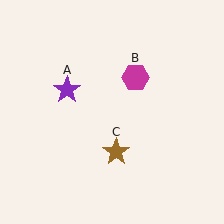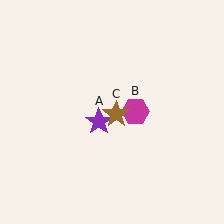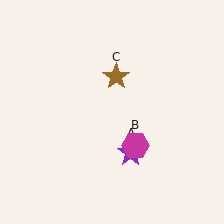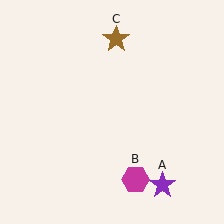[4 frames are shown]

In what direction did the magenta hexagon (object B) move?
The magenta hexagon (object B) moved down.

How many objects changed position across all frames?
3 objects changed position: purple star (object A), magenta hexagon (object B), brown star (object C).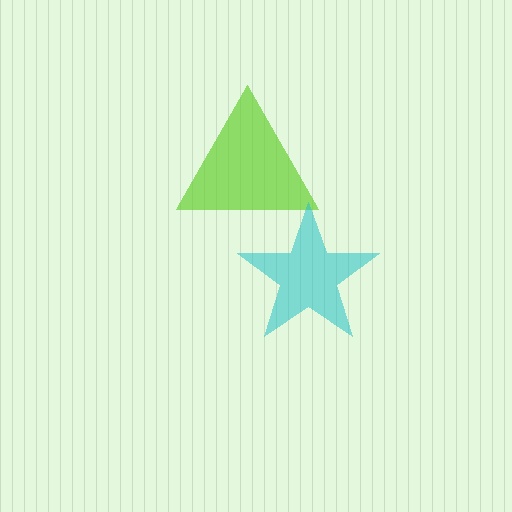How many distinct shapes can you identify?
There are 2 distinct shapes: a lime triangle, a cyan star.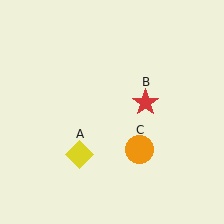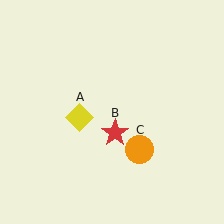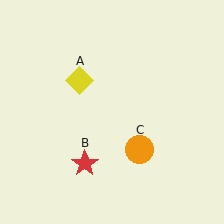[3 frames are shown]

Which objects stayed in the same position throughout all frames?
Orange circle (object C) remained stationary.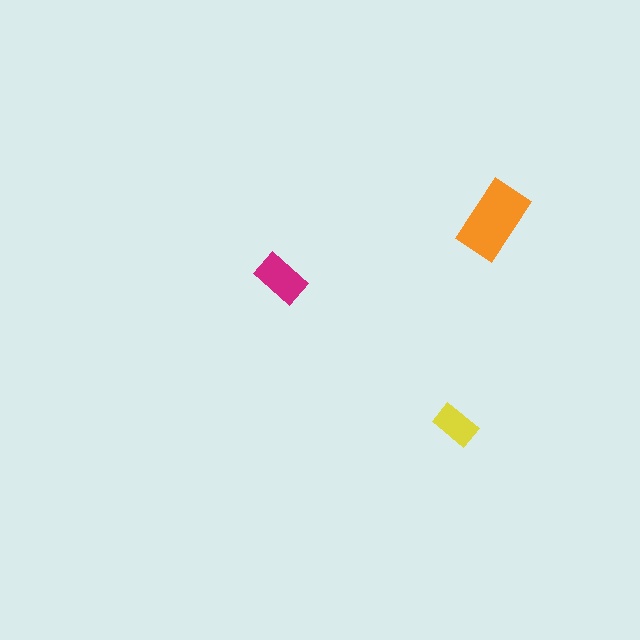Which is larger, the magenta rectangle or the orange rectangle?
The orange one.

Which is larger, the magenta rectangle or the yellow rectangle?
The magenta one.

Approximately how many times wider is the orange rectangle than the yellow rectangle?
About 2 times wider.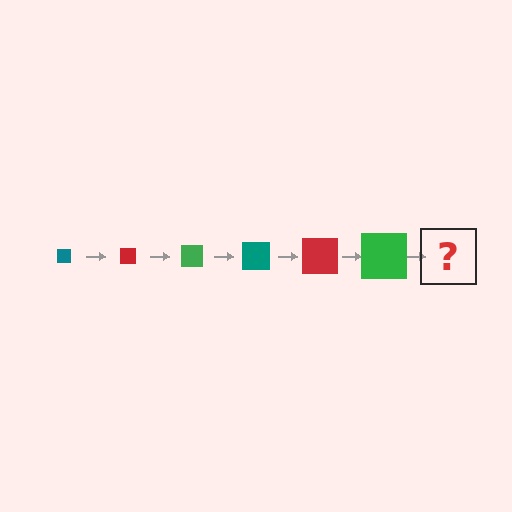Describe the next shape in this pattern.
It should be a teal square, larger than the previous one.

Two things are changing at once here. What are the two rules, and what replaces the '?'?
The two rules are that the square grows larger each step and the color cycles through teal, red, and green. The '?' should be a teal square, larger than the previous one.